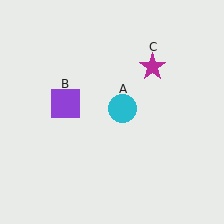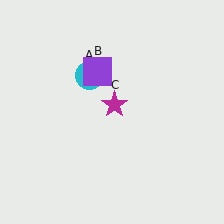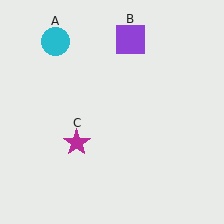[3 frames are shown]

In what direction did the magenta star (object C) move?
The magenta star (object C) moved down and to the left.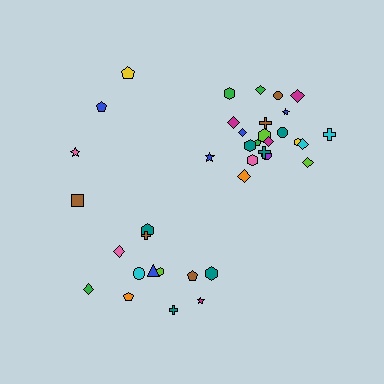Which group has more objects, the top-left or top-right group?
The top-right group.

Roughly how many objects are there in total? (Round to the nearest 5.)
Roughly 40 objects in total.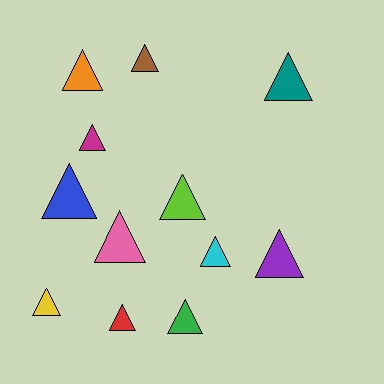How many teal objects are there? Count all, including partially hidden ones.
There is 1 teal object.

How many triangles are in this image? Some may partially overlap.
There are 12 triangles.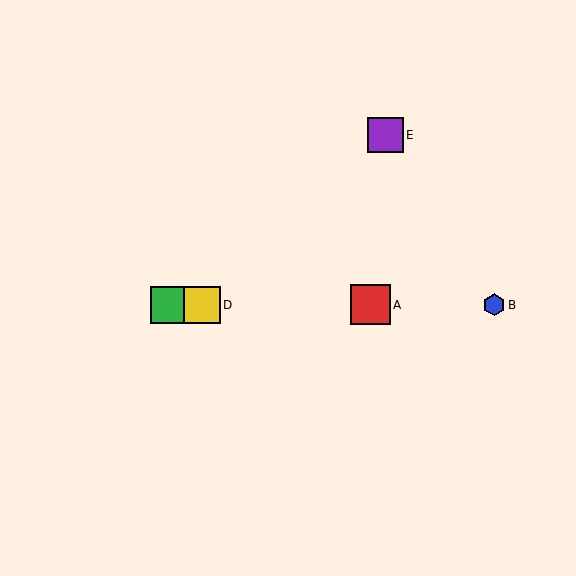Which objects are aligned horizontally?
Objects A, B, C, D are aligned horizontally.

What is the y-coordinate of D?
Object D is at y≈305.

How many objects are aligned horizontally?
4 objects (A, B, C, D) are aligned horizontally.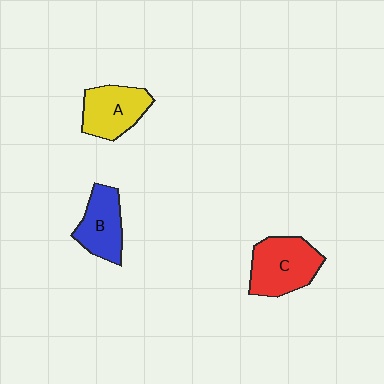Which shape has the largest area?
Shape C (red).